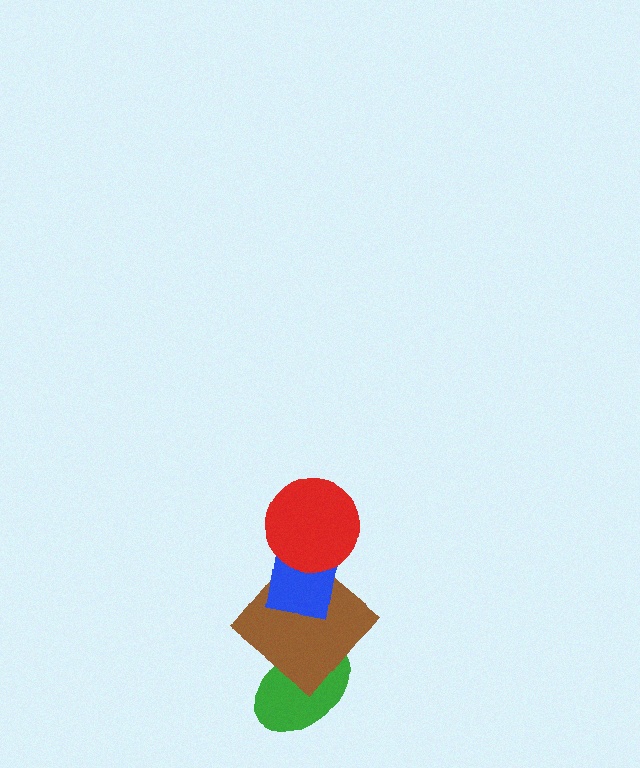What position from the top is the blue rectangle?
The blue rectangle is 2nd from the top.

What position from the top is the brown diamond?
The brown diamond is 3rd from the top.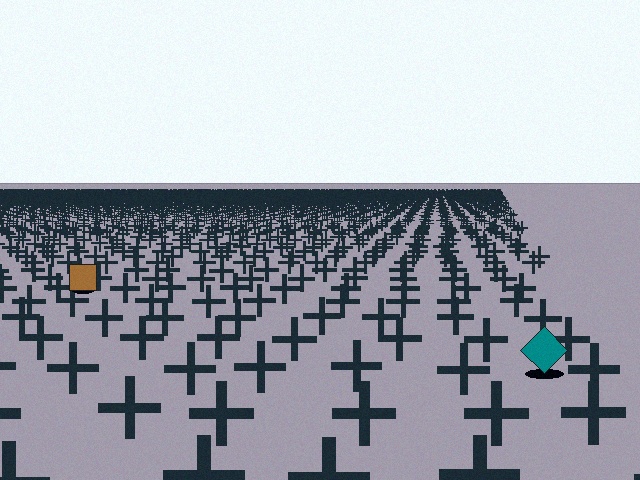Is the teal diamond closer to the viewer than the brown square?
Yes. The teal diamond is closer — you can tell from the texture gradient: the ground texture is coarser near it.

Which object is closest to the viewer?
The teal diamond is closest. The texture marks near it are larger and more spread out.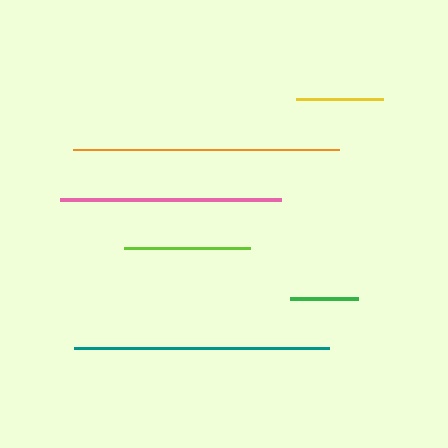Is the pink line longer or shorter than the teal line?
The teal line is longer than the pink line.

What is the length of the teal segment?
The teal segment is approximately 255 pixels long.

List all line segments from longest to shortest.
From longest to shortest: orange, teal, pink, lime, yellow, green.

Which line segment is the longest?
The orange line is the longest at approximately 266 pixels.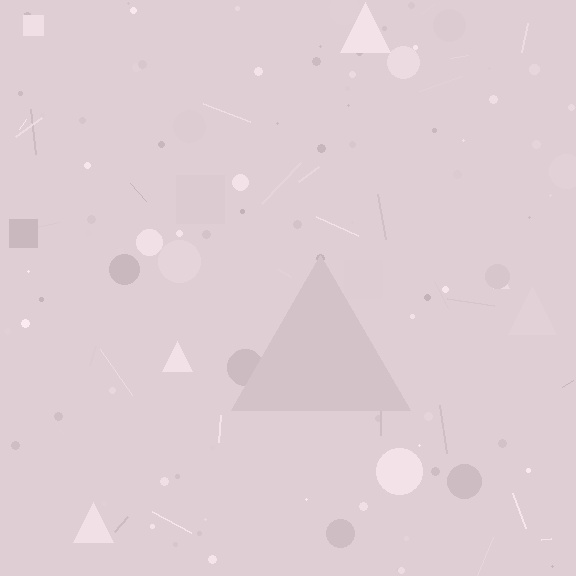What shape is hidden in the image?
A triangle is hidden in the image.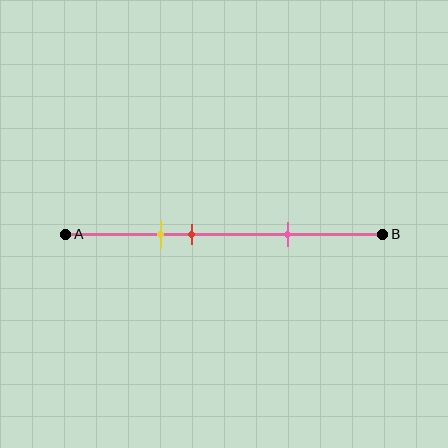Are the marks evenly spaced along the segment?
No, the marks are not evenly spaced.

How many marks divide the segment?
There are 3 marks dividing the segment.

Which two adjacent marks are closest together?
The yellow and red marks are the closest adjacent pair.